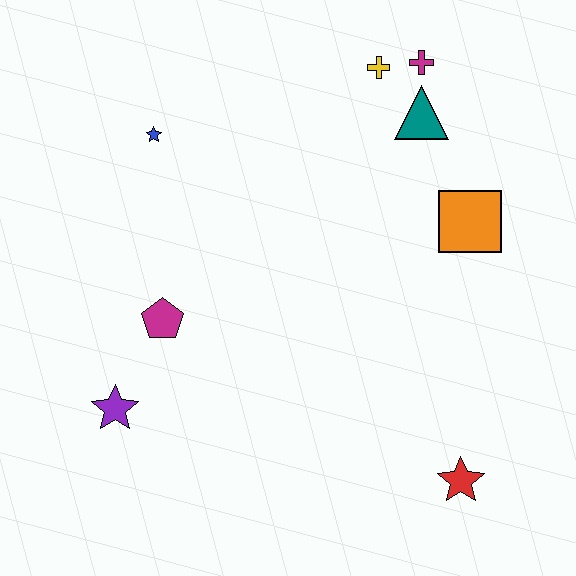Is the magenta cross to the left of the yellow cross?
No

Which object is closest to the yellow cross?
The magenta cross is closest to the yellow cross.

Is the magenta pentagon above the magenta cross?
No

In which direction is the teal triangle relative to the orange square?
The teal triangle is above the orange square.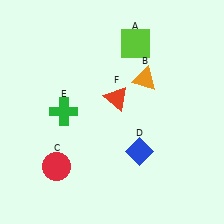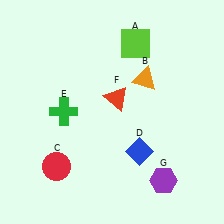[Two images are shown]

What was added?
A purple hexagon (G) was added in Image 2.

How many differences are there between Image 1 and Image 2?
There is 1 difference between the two images.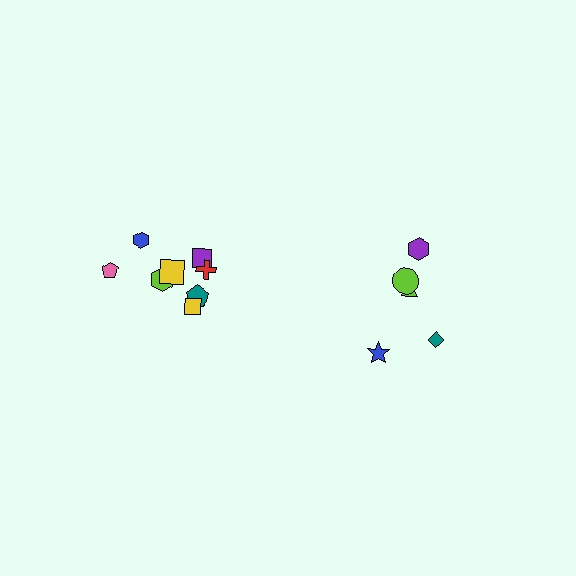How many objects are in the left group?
There are 8 objects.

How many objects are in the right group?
There are 5 objects.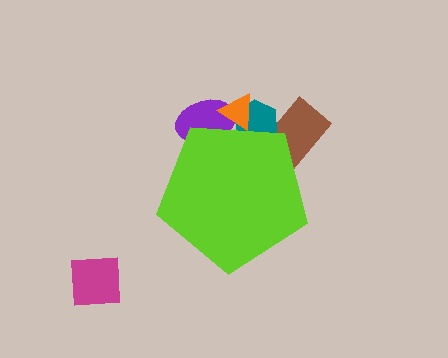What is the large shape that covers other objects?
A lime pentagon.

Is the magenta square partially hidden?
No, the magenta square is fully visible.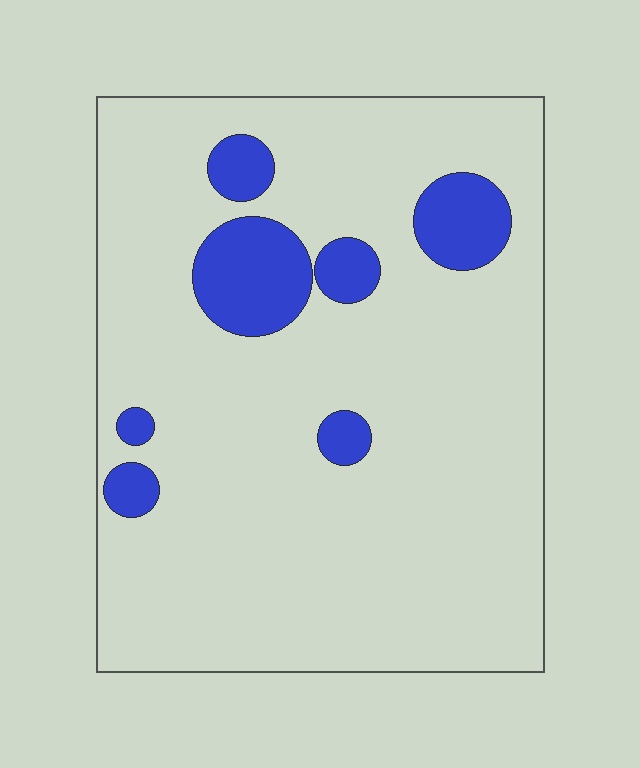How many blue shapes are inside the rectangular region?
7.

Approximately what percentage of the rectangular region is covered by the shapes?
Approximately 15%.